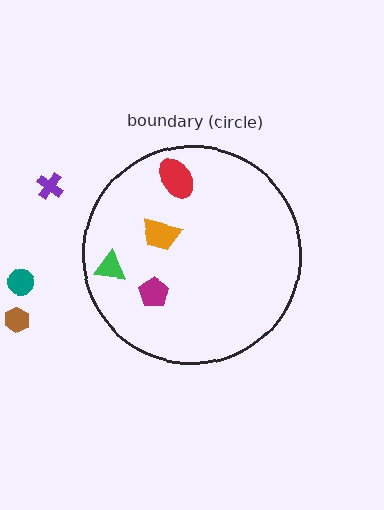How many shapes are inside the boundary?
4 inside, 3 outside.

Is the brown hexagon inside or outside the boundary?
Outside.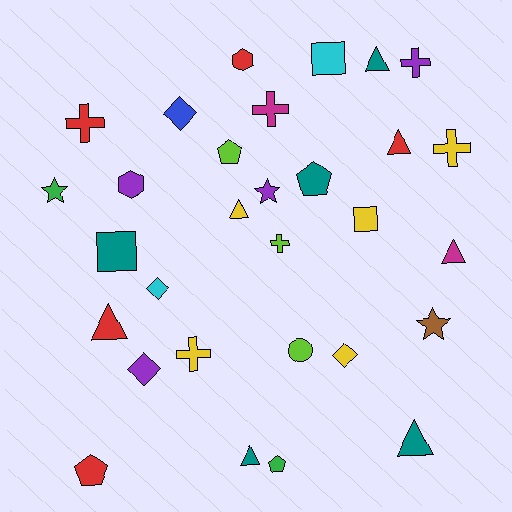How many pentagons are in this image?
There are 4 pentagons.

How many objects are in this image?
There are 30 objects.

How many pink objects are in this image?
There are no pink objects.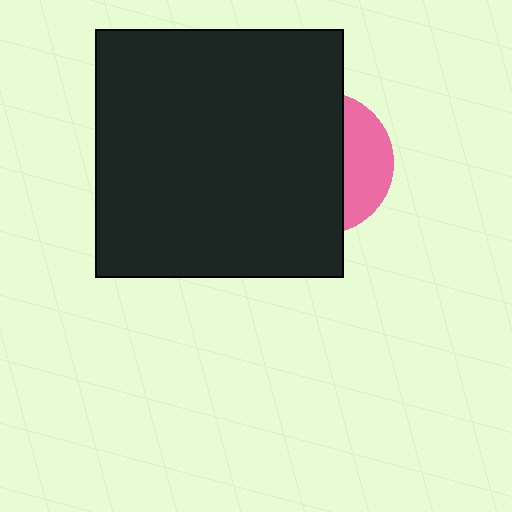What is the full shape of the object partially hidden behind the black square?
The partially hidden object is a pink circle.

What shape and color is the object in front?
The object in front is a black square.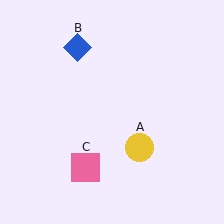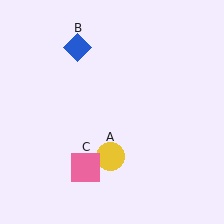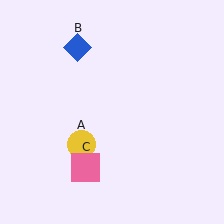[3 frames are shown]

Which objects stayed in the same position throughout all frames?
Blue diamond (object B) and pink square (object C) remained stationary.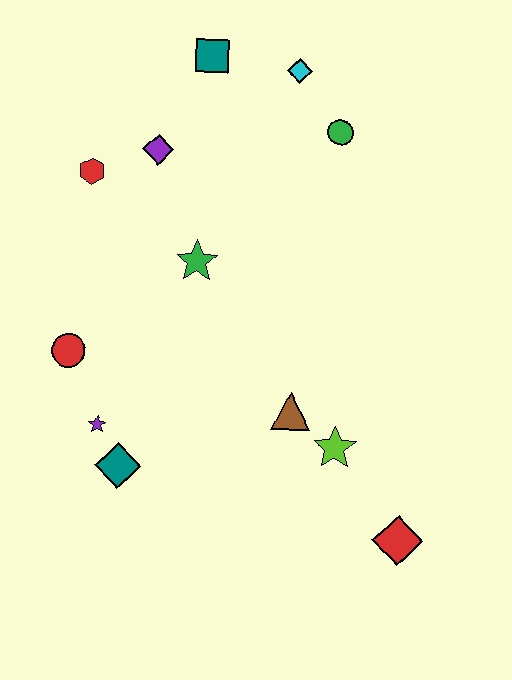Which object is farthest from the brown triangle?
The teal square is farthest from the brown triangle.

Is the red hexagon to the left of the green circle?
Yes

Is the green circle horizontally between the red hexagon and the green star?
No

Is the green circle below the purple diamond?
No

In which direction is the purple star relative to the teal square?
The purple star is below the teal square.